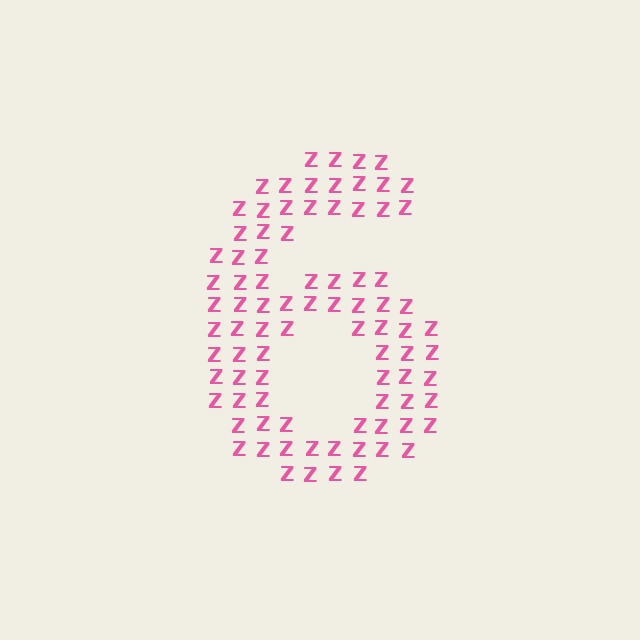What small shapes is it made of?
It is made of small letter Z's.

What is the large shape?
The large shape is the digit 6.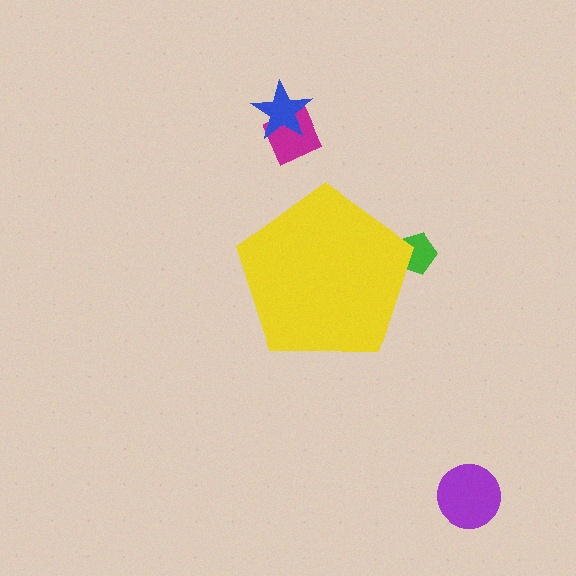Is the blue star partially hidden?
No, the blue star is fully visible.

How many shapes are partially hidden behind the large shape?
1 shape is partially hidden.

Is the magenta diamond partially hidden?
No, the magenta diamond is fully visible.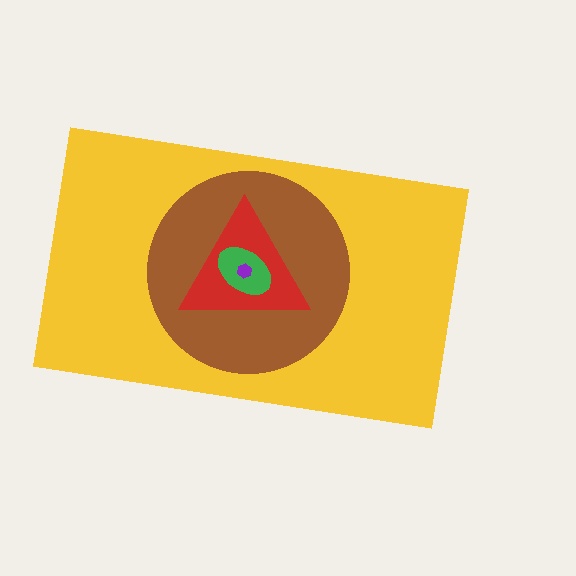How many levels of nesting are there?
5.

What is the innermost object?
The purple hexagon.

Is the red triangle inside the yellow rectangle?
Yes.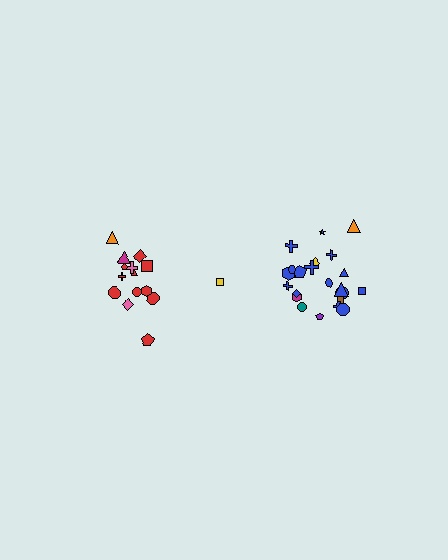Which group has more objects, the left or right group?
The right group.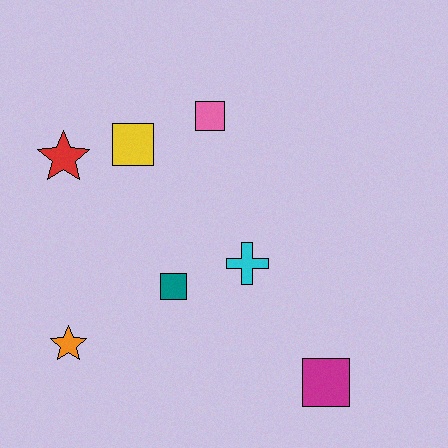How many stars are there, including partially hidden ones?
There are 2 stars.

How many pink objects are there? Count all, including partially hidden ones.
There is 1 pink object.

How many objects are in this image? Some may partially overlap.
There are 7 objects.